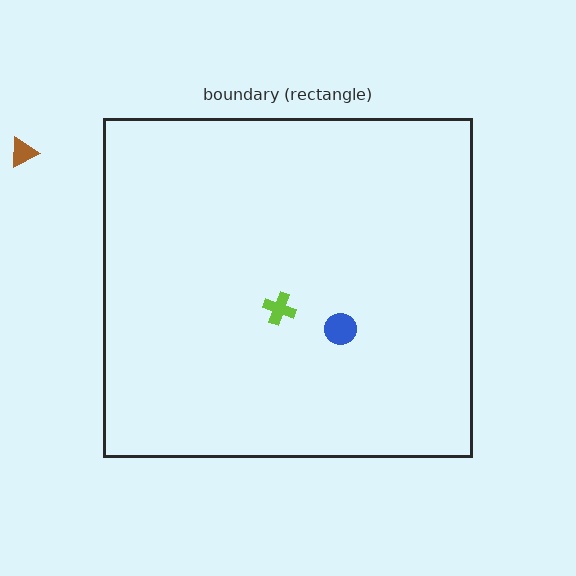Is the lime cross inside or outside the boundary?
Inside.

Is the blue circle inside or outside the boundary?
Inside.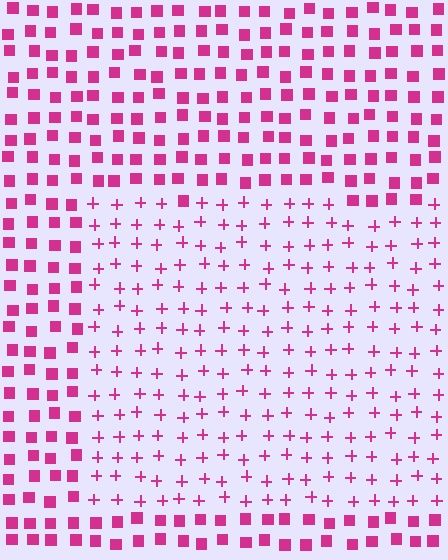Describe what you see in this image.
The image is filled with small magenta elements arranged in a uniform grid. A rectangle-shaped region contains plus signs, while the surrounding area contains squares. The boundary is defined purely by the change in element shape.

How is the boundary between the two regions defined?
The boundary is defined by a change in element shape: plus signs inside vs. squares outside. All elements share the same color and spacing.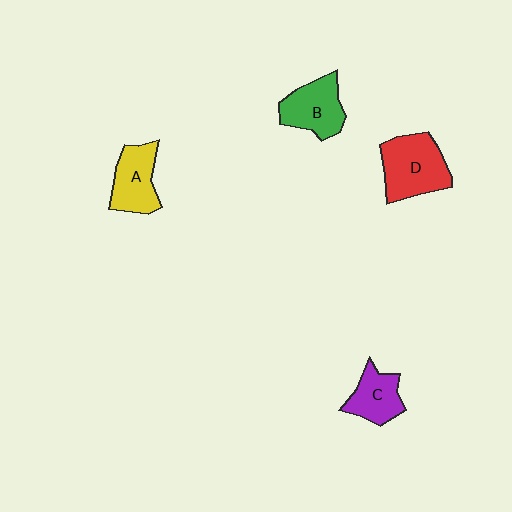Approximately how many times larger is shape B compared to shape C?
Approximately 1.2 times.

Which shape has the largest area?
Shape D (red).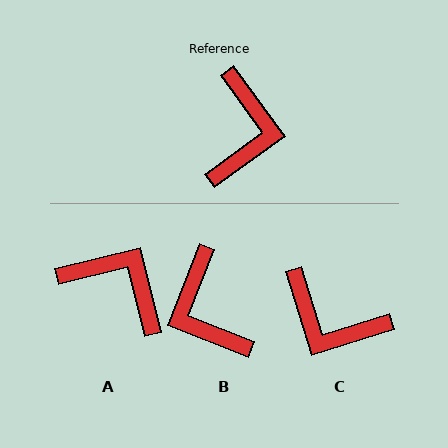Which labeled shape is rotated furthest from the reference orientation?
B, about 147 degrees away.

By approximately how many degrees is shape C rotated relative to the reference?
Approximately 109 degrees clockwise.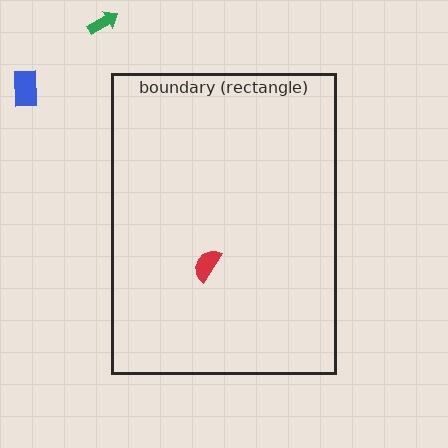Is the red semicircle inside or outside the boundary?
Inside.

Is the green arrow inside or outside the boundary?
Outside.